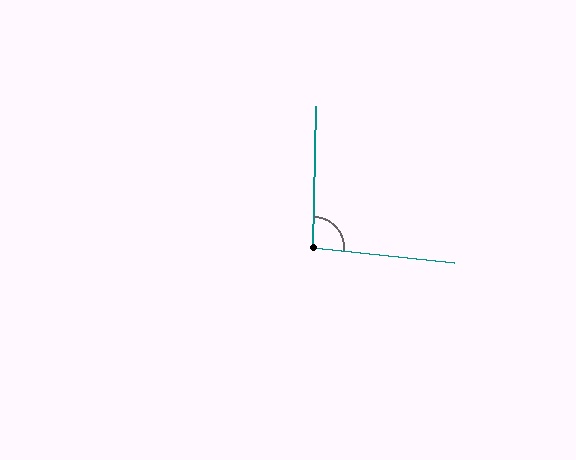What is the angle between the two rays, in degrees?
Approximately 95 degrees.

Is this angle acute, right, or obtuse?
It is approximately a right angle.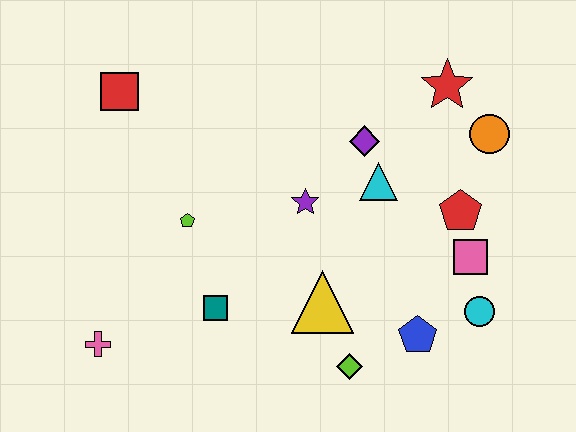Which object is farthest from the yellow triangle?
The red square is farthest from the yellow triangle.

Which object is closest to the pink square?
The red pentagon is closest to the pink square.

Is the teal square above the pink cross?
Yes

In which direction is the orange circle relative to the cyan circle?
The orange circle is above the cyan circle.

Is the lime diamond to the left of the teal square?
No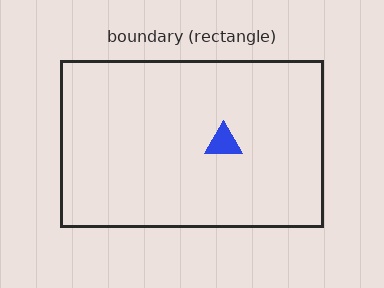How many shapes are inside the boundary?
1 inside, 0 outside.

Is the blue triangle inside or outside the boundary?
Inside.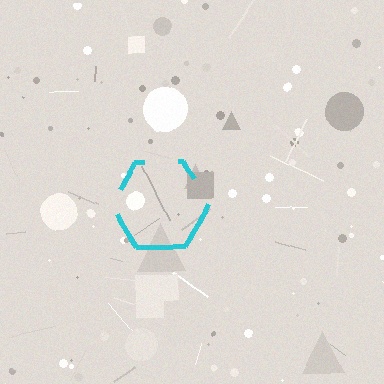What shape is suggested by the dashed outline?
The dashed outline suggests a hexagon.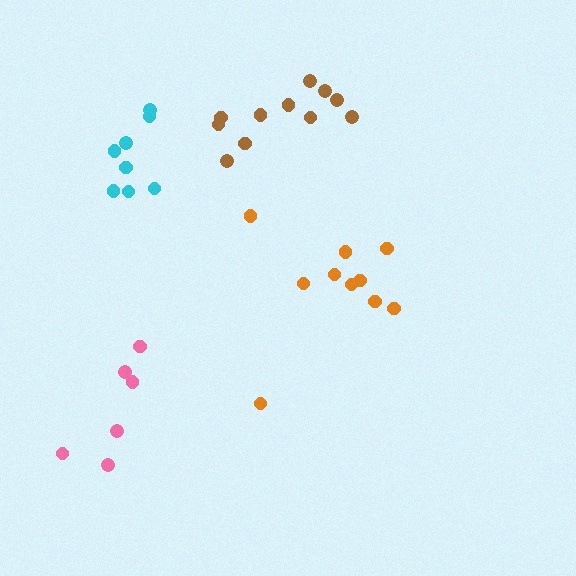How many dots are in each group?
Group 1: 10 dots, Group 2: 8 dots, Group 3: 6 dots, Group 4: 11 dots (35 total).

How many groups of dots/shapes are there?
There are 4 groups.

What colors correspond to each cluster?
The clusters are colored: orange, cyan, pink, brown.